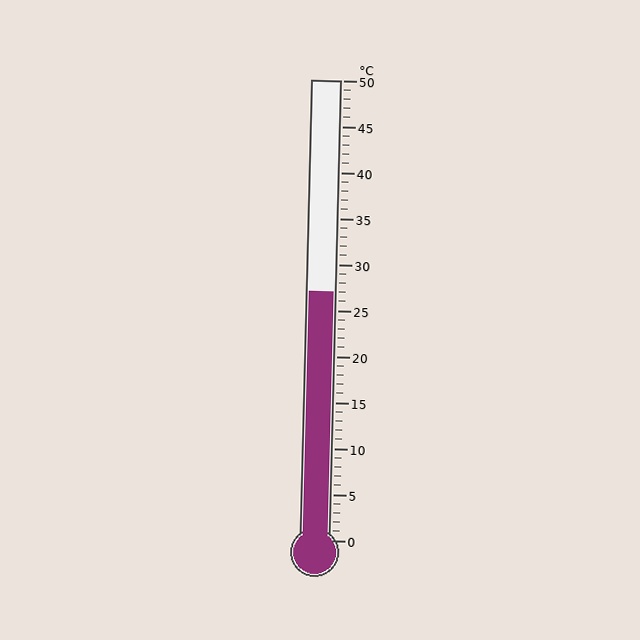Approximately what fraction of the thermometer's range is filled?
The thermometer is filled to approximately 55% of its range.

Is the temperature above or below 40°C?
The temperature is below 40°C.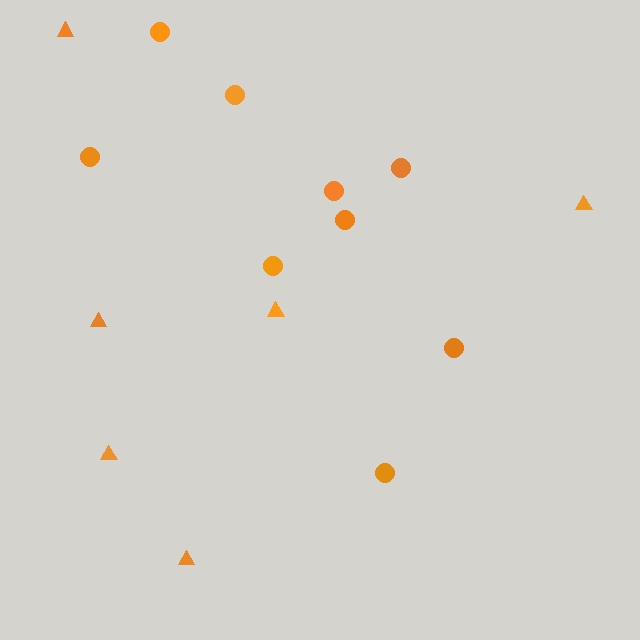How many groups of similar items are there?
There are 2 groups: one group of circles (9) and one group of triangles (6).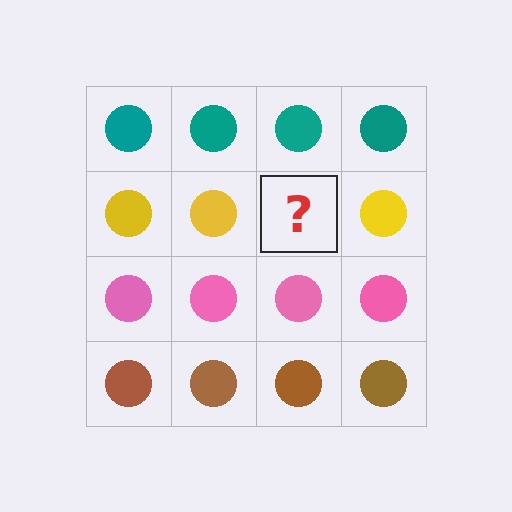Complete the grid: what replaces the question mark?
The question mark should be replaced with a yellow circle.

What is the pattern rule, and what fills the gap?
The rule is that each row has a consistent color. The gap should be filled with a yellow circle.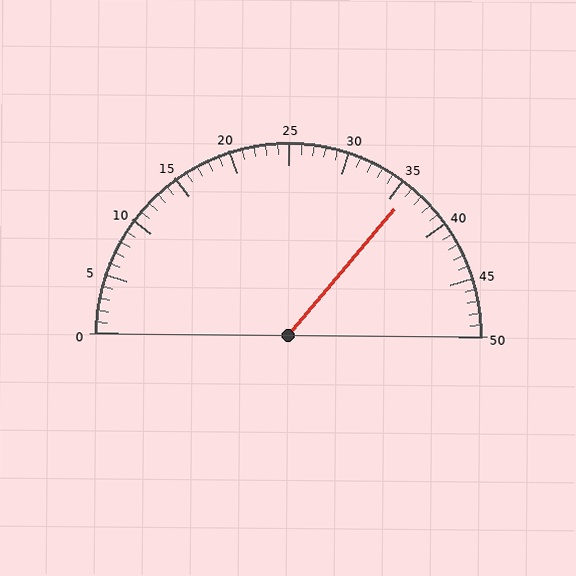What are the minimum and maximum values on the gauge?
The gauge ranges from 0 to 50.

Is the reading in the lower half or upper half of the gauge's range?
The reading is in the upper half of the range (0 to 50).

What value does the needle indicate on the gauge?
The needle indicates approximately 36.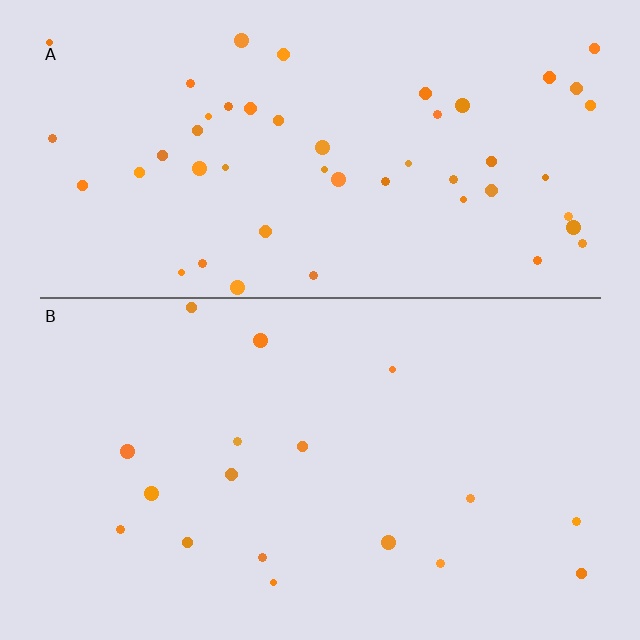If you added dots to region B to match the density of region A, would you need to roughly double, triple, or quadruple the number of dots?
Approximately triple.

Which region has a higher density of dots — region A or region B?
A (the top).